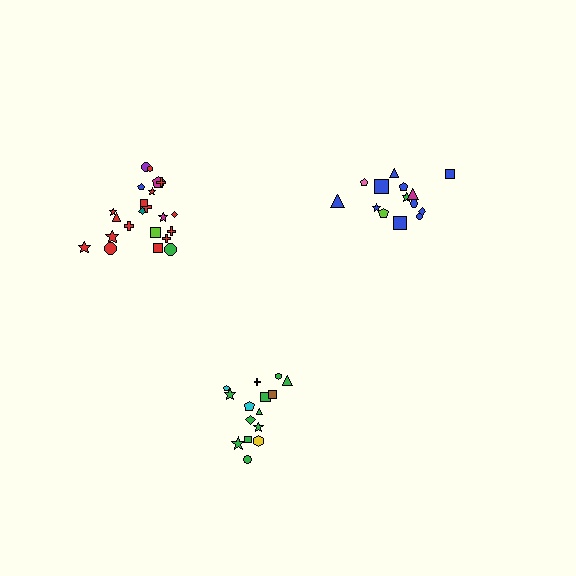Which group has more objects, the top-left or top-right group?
The top-left group.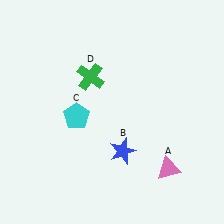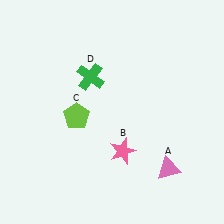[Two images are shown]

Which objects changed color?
B changed from blue to pink. C changed from cyan to lime.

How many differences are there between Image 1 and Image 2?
There are 2 differences between the two images.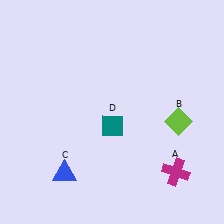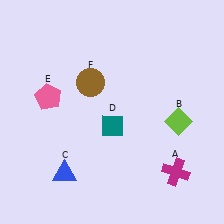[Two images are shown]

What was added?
A pink pentagon (E), a brown circle (F) were added in Image 2.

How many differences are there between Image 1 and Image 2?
There are 2 differences between the two images.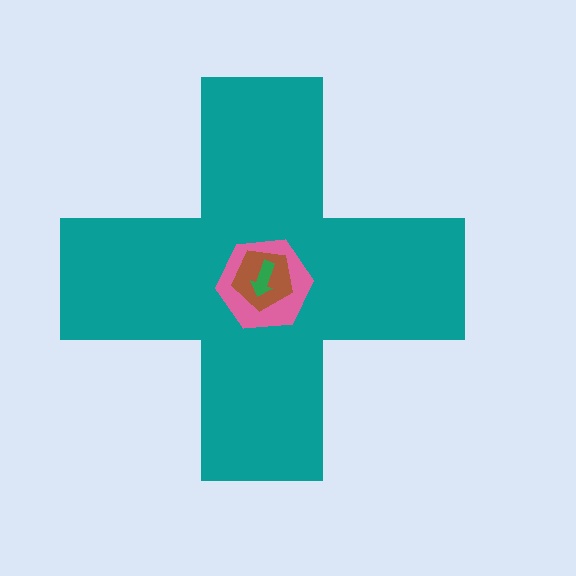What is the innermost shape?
The green arrow.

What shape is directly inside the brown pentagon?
The green arrow.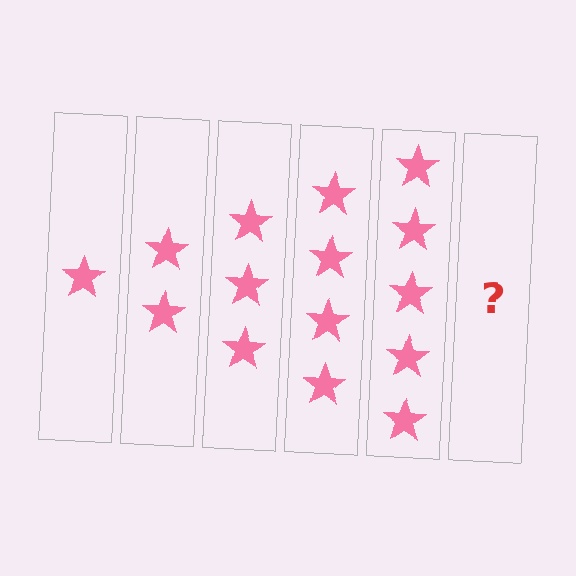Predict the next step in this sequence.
The next step is 6 stars.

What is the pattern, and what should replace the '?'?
The pattern is that each step adds one more star. The '?' should be 6 stars.